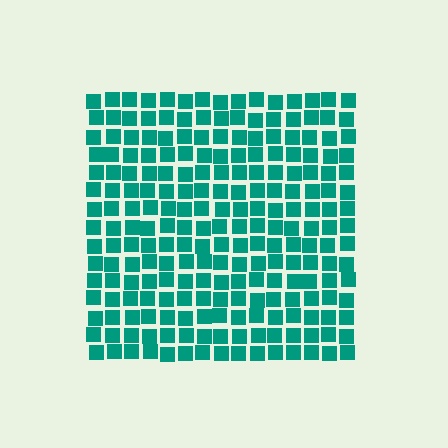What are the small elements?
The small elements are squares.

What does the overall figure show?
The overall figure shows a square.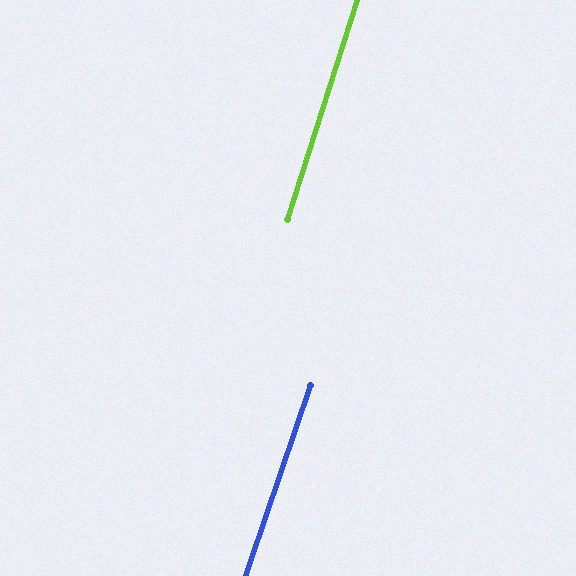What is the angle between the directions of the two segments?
Approximately 1 degree.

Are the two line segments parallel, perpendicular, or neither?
Parallel — their directions differ by only 1.2°.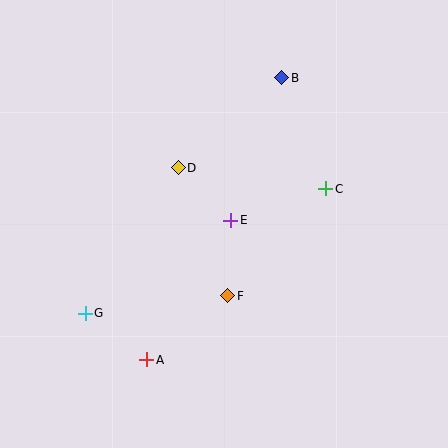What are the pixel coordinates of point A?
Point A is at (147, 360).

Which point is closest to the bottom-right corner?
Point F is closest to the bottom-right corner.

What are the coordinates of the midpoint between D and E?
The midpoint between D and E is at (204, 194).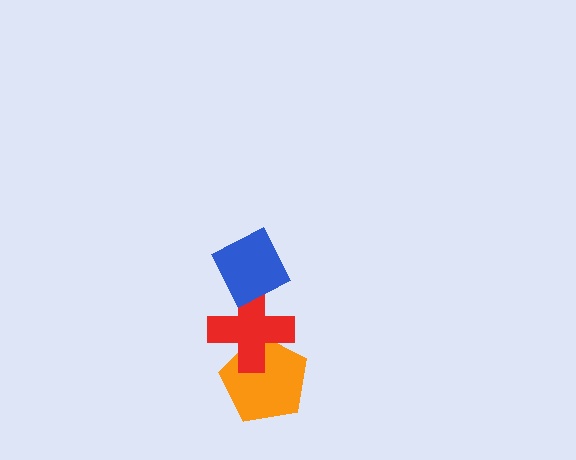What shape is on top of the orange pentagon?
The red cross is on top of the orange pentagon.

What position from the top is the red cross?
The red cross is 2nd from the top.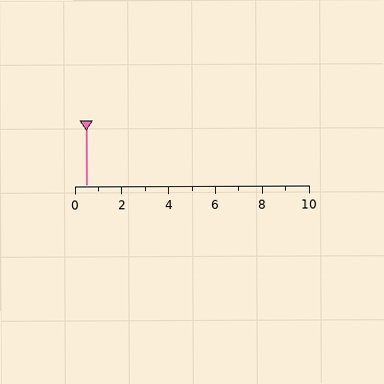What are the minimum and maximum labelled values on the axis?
The axis runs from 0 to 10.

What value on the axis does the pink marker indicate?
The marker indicates approximately 0.5.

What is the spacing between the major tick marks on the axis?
The major ticks are spaced 2 apart.